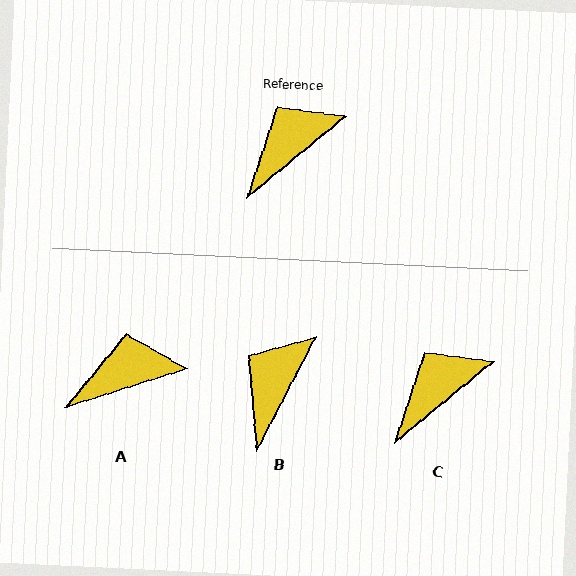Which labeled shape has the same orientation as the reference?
C.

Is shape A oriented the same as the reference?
No, it is off by about 22 degrees.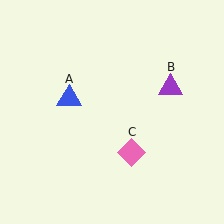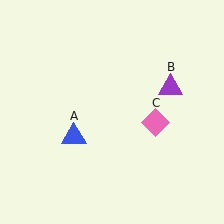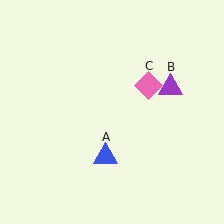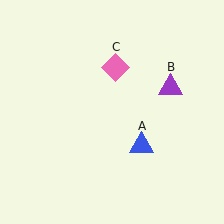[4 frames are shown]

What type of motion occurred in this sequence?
The blue triangle (object A), pink diamond (object C) rotated counterclockwise around the center of the scene.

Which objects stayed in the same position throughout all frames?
Purple triangle (object B) remained stationary.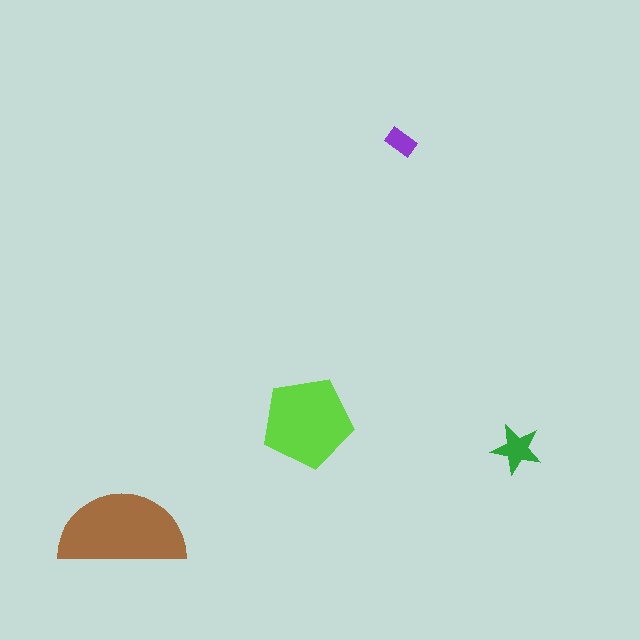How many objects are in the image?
There are 4 objects in the image.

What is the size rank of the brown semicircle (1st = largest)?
1st.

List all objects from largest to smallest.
The brown semicircle, the lime pentagon, the green star, the purple rectangle.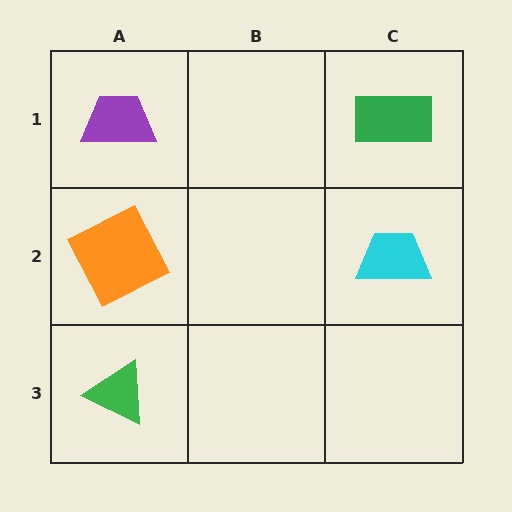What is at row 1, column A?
A purple trapezoid.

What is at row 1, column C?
A green rectangle.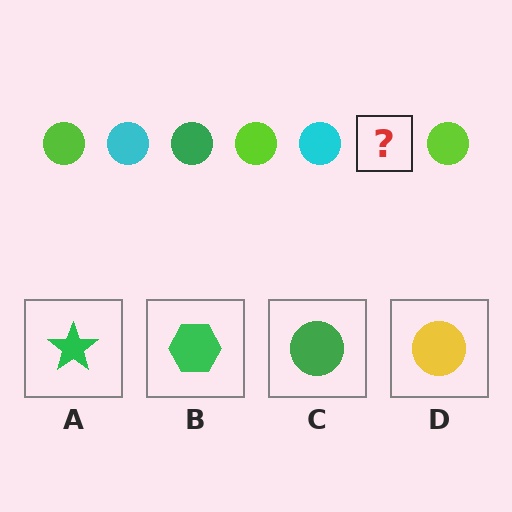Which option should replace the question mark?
Option C.